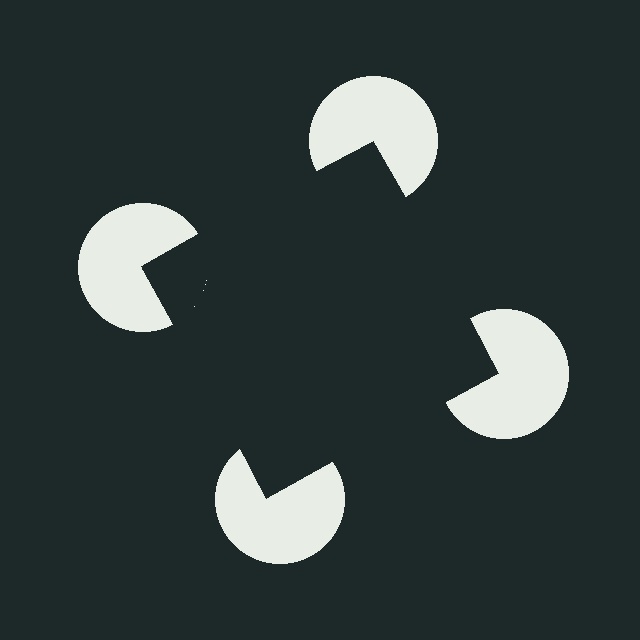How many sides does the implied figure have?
4 sides.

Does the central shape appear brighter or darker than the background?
It typically appears slightly darker than the background, even though no actual brightness change is drawn.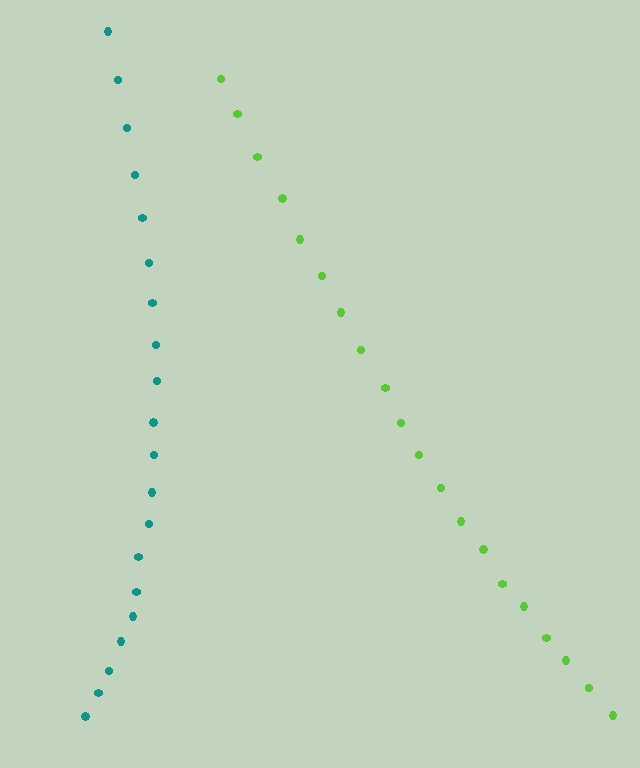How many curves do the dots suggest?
There are 2 distinct paths.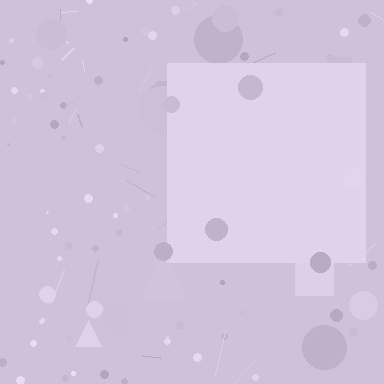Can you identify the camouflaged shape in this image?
The camouflaged shape is a square.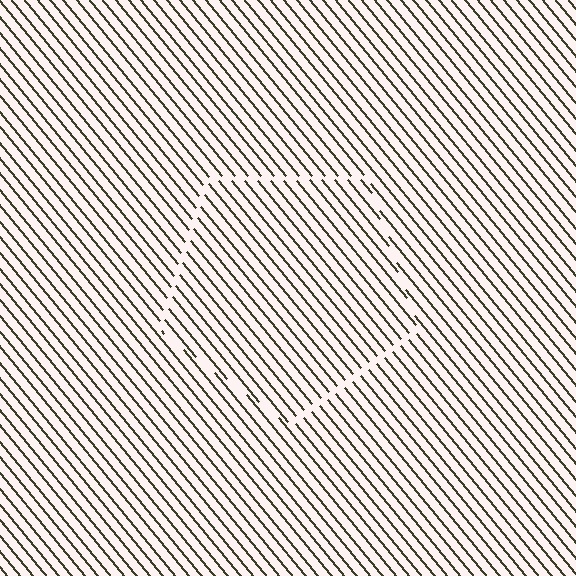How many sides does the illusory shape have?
5 sides — the line-ends trace a pentagon.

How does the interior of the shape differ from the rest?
The interior of the shape contains the same grating, shifted by half a period — the contour is defined by the phase discontinuity where line-ends from the inner and outer gratings abut.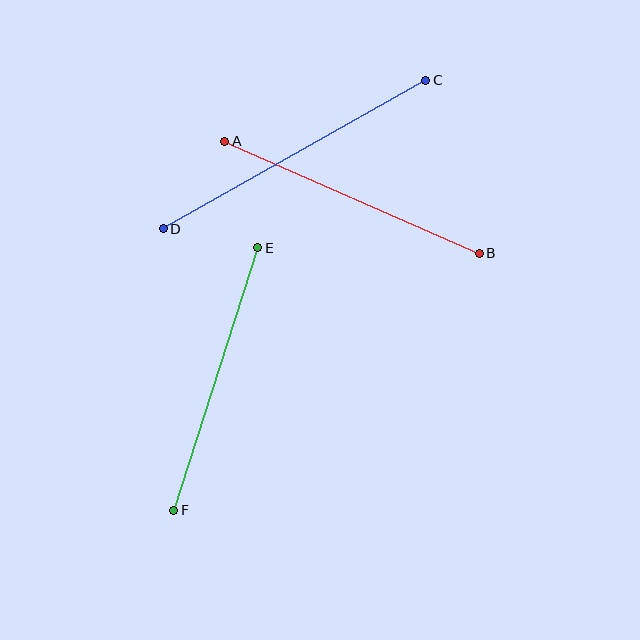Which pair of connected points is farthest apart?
Points C and D are farthest apart.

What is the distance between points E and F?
The distance is approximately 276 pixels.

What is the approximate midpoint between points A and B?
The midpoint is at approximately (352, 197) pixels.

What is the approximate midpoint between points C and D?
The midpoint is at approximately (294, 154) pixels.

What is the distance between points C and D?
The distance is approximately 302 pixels.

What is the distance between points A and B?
The distance is approximately 278 pixels.